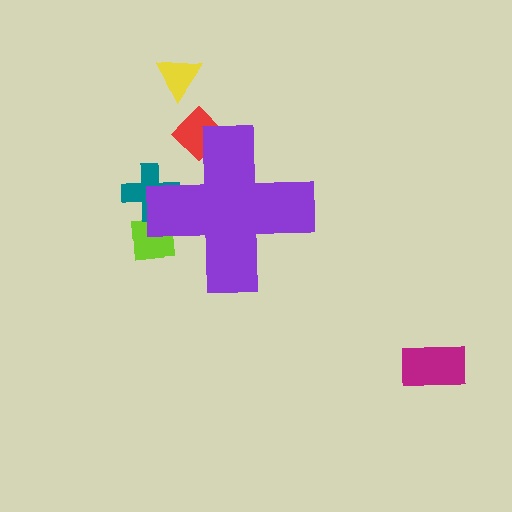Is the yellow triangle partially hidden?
No, the yellow triangle is fully visible.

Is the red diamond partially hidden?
Yes, the red diamond is partially hidden behind the purple cross.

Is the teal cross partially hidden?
Yes, the teal cross is partially hidden behind the purple cross.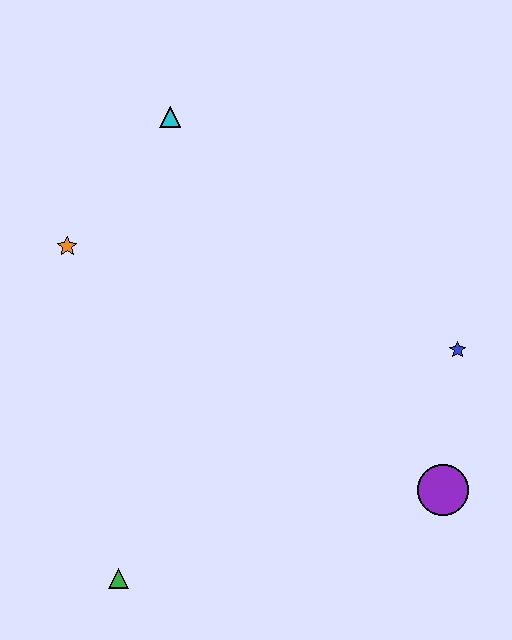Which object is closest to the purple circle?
The blue star is closest to the purple circle.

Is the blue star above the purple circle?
Yes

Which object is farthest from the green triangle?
The cyan triangle is farthest from the green triangle.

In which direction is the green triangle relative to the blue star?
The green triangle is to the left of the blue star.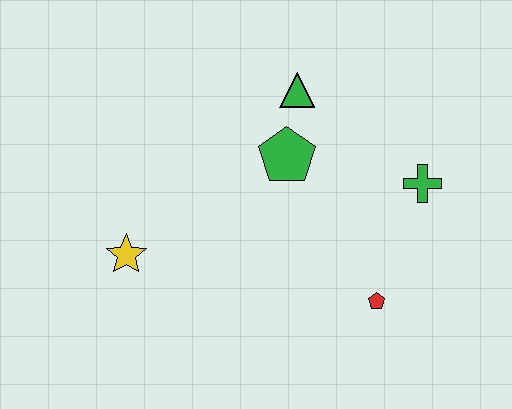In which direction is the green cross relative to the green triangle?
The green cross is to the right of the green triangle.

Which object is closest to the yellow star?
The green pentagon is closest to the yellow star.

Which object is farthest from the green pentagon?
The yellow star is farthest from the green pentagon.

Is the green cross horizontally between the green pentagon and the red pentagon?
No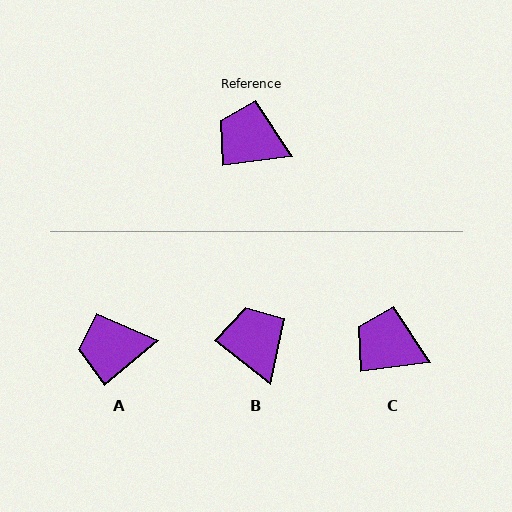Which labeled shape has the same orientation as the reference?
C.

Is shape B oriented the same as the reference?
No, it is off by about 45 degrees.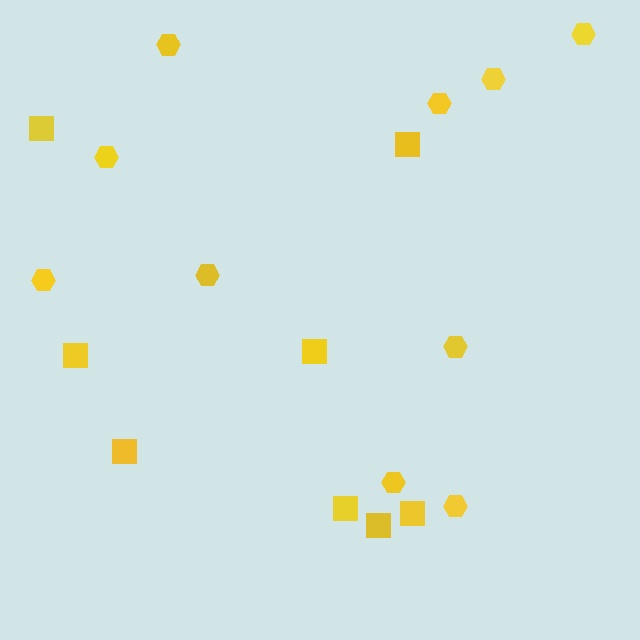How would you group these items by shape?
There are 2 groups: one group of hexagons (10) and one group of squares (8).